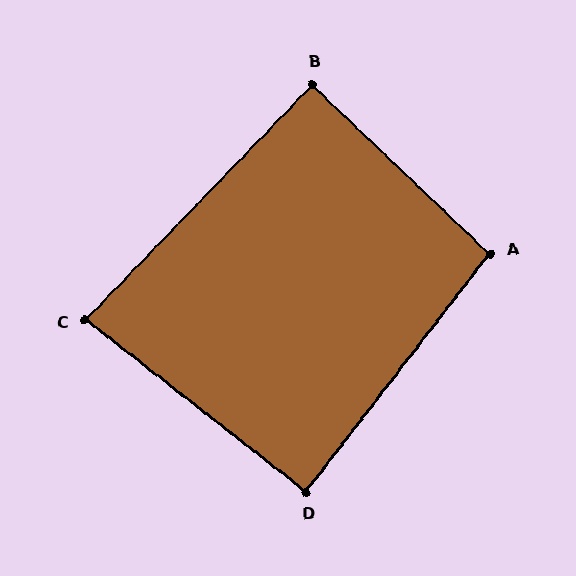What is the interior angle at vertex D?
Approximately 90 degrees (approximately right).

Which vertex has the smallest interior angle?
C, at approximately 84 degrees.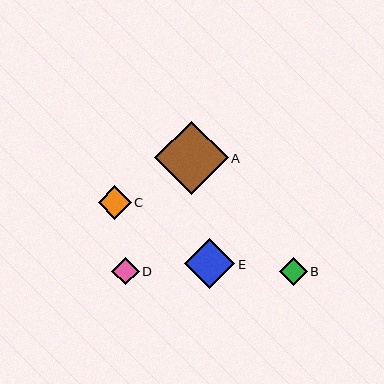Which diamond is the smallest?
Diamond D is the smallest with a size of approximately 27 pixels.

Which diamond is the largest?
Diamond A is the largest with a size of approximately 73 pixels.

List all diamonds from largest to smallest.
From largest to smallest: A, E, C, B, D.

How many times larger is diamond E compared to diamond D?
Diamond E is approximately 1.8 times the size of diamond D.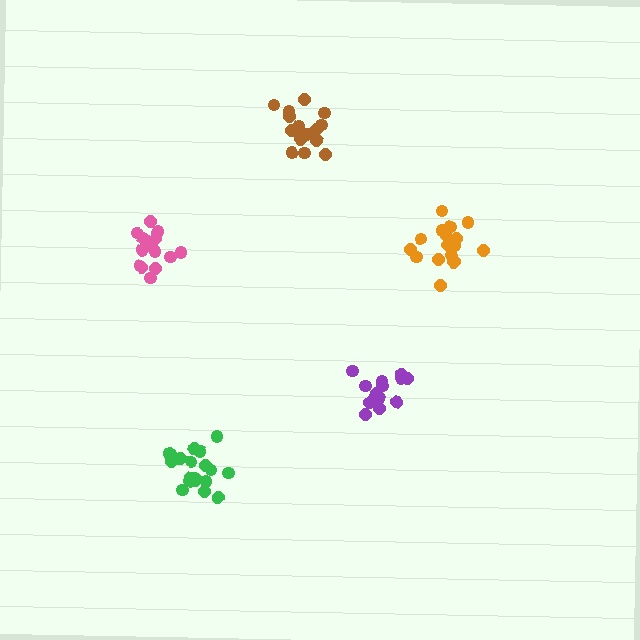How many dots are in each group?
Group 1: 18 dots, Group 2: 17 dots, Group 3: 18 dots, Group 4: 21 dots, Group 5: 15 dots (89 total).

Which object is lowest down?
The green cluster is bottommost.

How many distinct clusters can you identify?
There are 5 distinct clusters.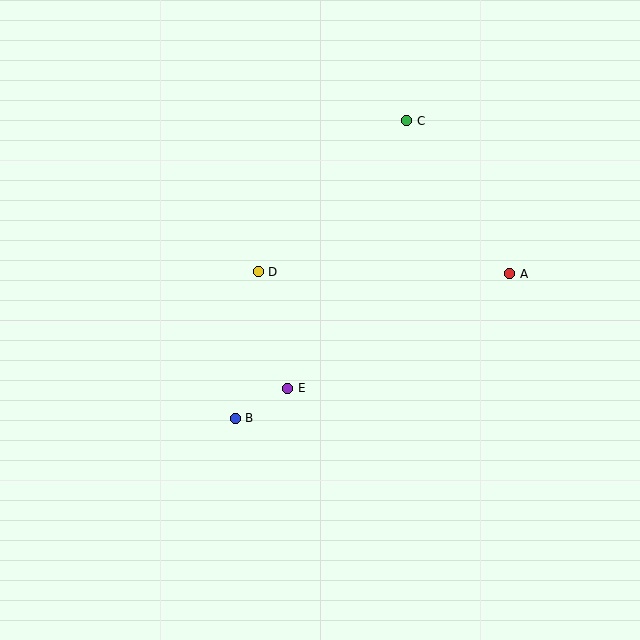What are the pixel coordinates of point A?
Point A is at (510, 274).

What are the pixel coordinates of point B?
Point B is at (235, 418).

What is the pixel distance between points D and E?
The distance between D and E is 120 pixels.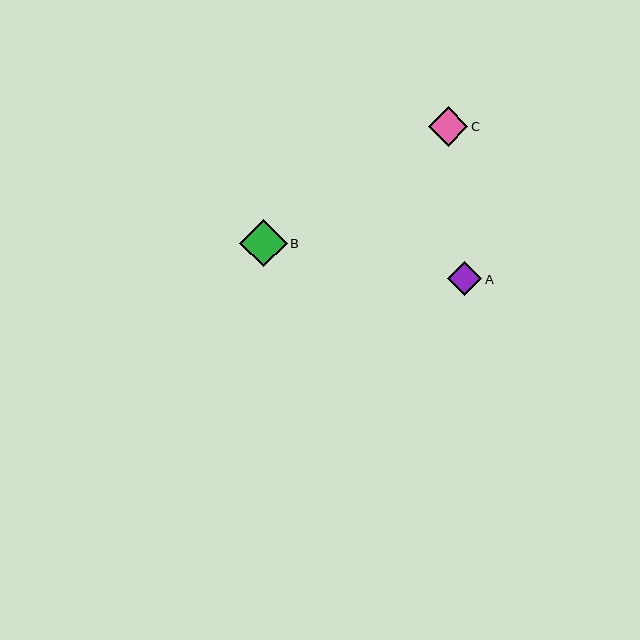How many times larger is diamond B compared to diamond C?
Diamond B is approximately 1.2 times the size of diamond C.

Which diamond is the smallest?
Diamond A is the smallest with a size of approximately 34 pixels.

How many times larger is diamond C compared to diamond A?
Diamond C is approximately 1.2 times the size of diamond A.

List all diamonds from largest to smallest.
From largest to smallest: B, C, A.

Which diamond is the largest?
Diamond B is the largest with a size of approximately 47 pixels.